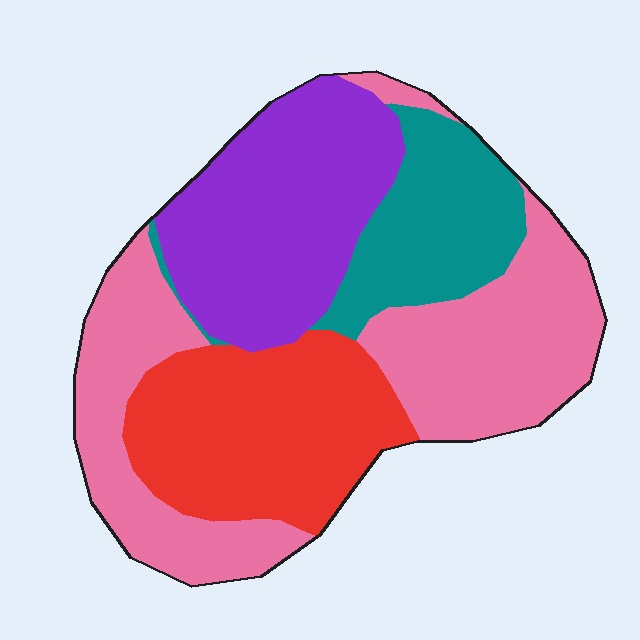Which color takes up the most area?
Pink, at roughly 35%.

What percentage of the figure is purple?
Purple takes up between a sixth and a third of the figure.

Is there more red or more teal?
Red.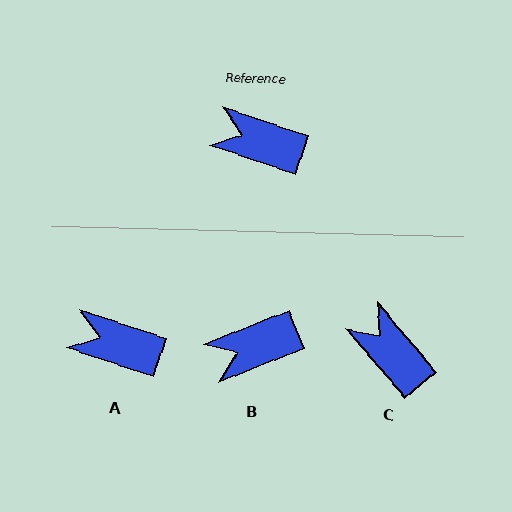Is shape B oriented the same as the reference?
No, it is off by about 40 degrees.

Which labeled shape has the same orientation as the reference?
A.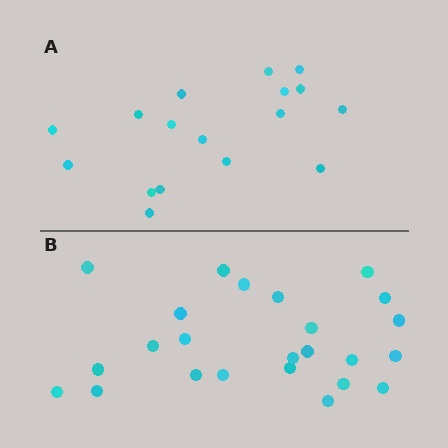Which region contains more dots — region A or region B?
Region B (the bottom region) has more dots.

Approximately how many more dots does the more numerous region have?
Region B has roughly 8 or so more dots than region A.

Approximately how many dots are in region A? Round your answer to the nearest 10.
About 20 dots. (The exact count is 17, which rounds to 20.)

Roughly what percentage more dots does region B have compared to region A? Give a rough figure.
About 40% more.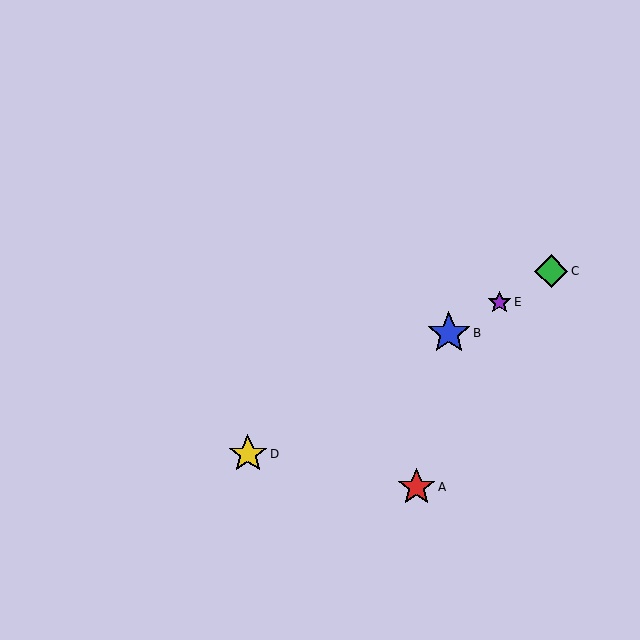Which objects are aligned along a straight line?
Objects B, C, D, E are aligned along a straight line.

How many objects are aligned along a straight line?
4 objects (B, C, D, E) are aligned along a straight line.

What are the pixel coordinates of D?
Object D is at (248, 454).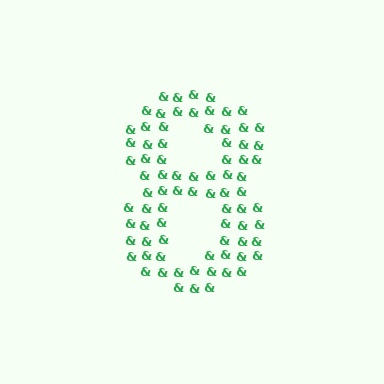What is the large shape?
The large shape is the digit 8.